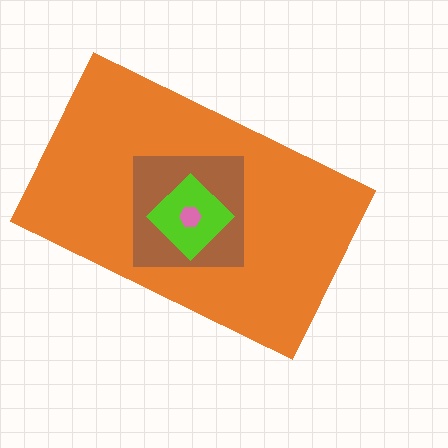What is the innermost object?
The pink hexagon.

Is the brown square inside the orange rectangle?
Yes.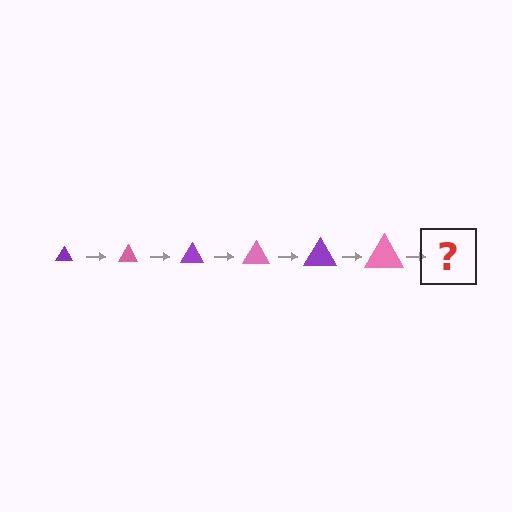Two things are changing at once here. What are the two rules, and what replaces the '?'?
The two rules are that the triangle grows larger each step and the color cycles through purple and pink. The '?' should be a purple triangle, larger than the previous one.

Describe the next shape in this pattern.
It should be a purple triangle, larger than the previous one.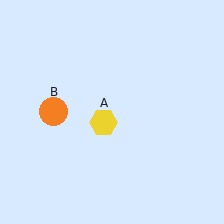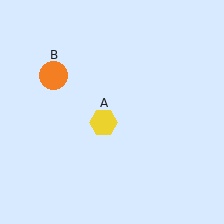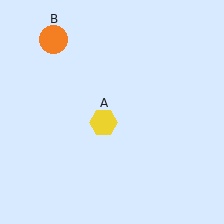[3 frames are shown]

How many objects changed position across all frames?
1 object changed position: orange circle (object B).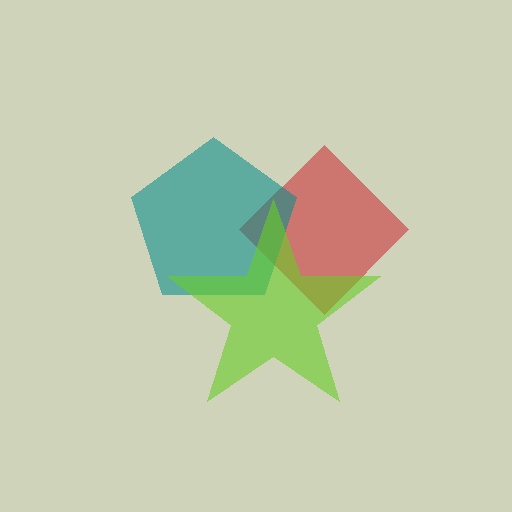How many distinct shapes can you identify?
There are 3 distinct shapes: a red diamond, a teal pentagon, a lime star.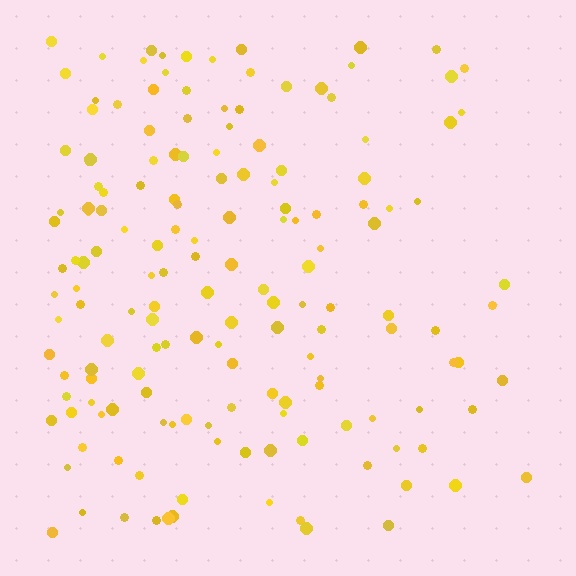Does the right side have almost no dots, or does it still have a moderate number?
Still a moderate number, just noticeably fewer than the left.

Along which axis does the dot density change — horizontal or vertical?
Horizontal.